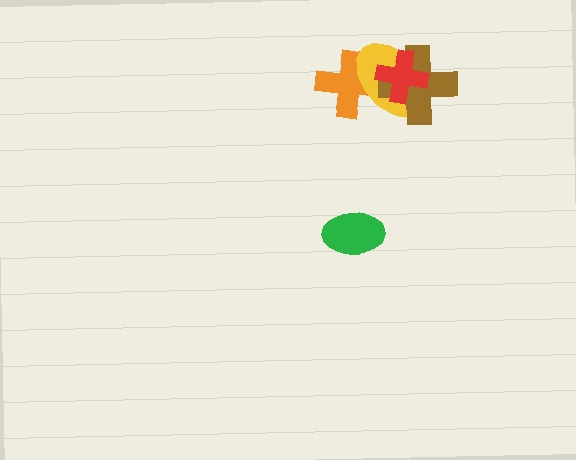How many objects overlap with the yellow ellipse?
3 objects overlap with the yellow ellipse.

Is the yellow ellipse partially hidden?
Yes, it is partially covered by another shape.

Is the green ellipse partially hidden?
No, no other shape covers it.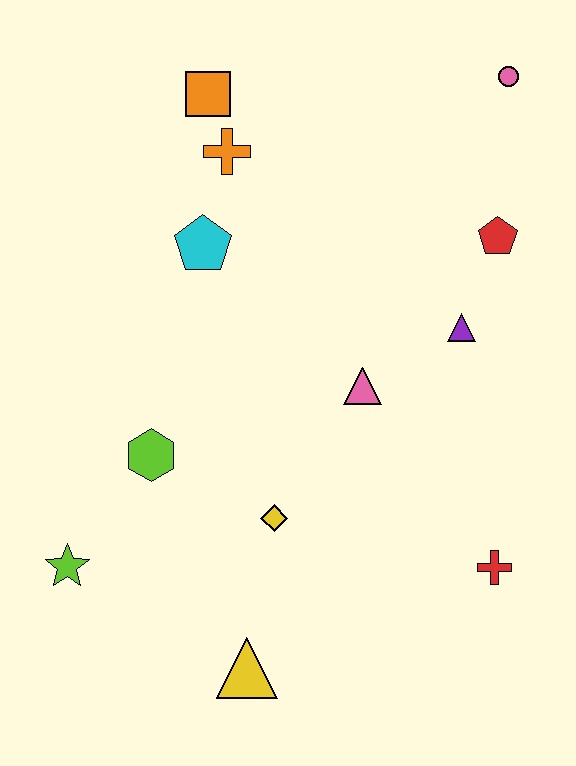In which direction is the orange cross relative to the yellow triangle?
The orange cross is above the yellow triangle.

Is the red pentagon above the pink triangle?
Yes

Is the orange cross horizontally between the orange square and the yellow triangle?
Yes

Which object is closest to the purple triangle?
The red pentagon is closest to the purple triangle.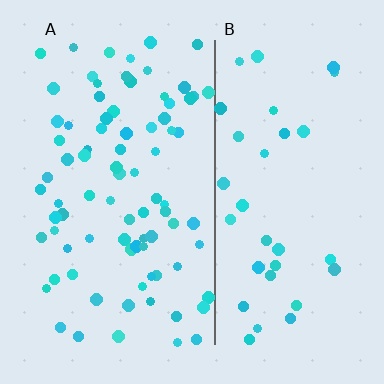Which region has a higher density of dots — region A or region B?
A (the left).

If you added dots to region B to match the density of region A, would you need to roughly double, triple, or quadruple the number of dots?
Approximately double.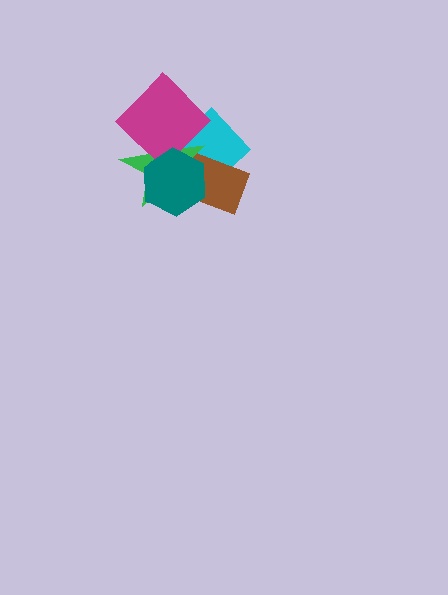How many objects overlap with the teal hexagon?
4 objects overlap with the teal hexagon.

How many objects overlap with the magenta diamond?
4 objects overlap with the magenta diamond.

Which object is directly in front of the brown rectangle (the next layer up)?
The green star is directly in front of the brown rectangle.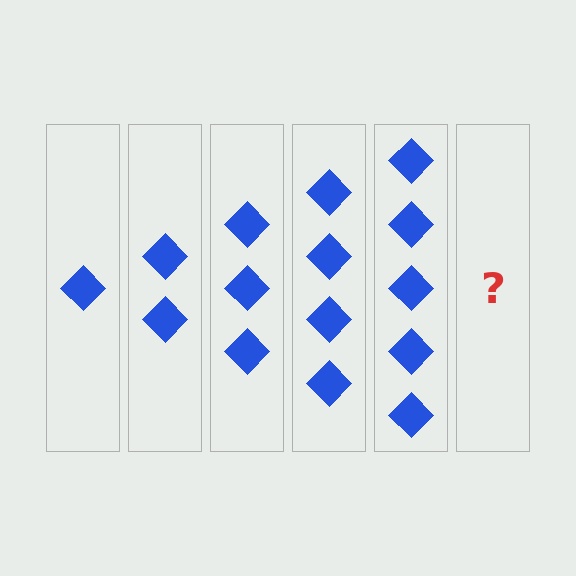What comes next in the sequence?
The next element should be 6 diamonds.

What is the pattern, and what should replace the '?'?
The pattern is that each step adds one more diamond. The '?' should be 6 diamonds.